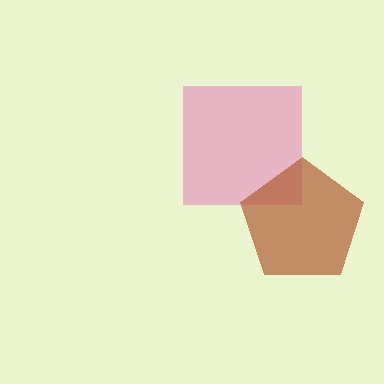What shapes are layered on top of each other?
The layered shapes are: a pink square, a brown pentagon.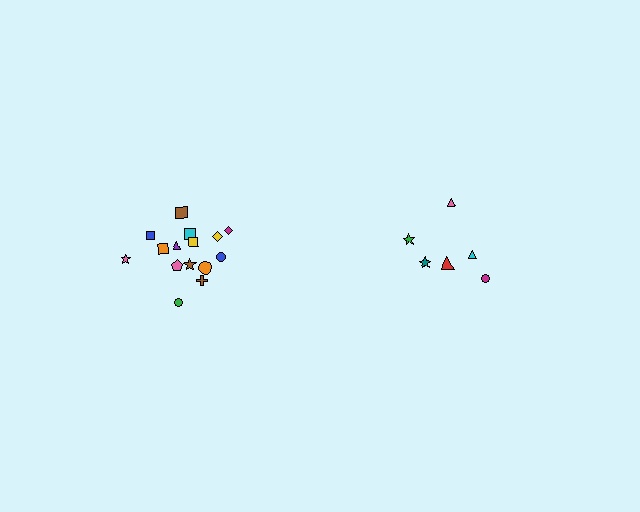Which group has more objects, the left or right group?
The left group.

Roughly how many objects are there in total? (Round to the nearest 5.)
Roughly 20 objects in total.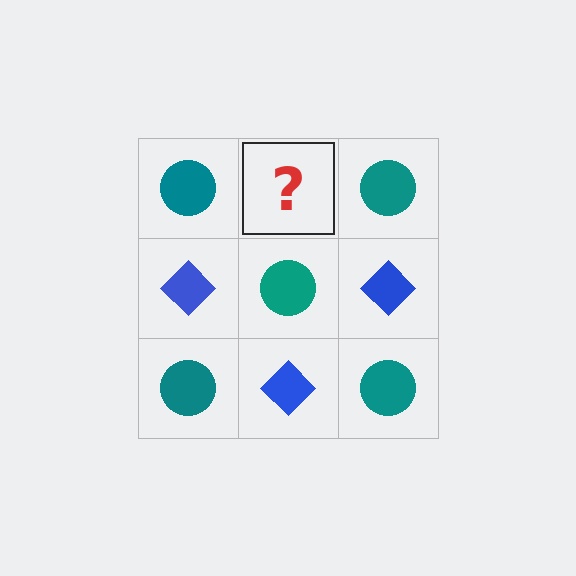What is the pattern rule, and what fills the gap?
The rule is that it alternates teal circle and blue diamond in a checkerboard pattern. The gap should be filled with a blue diamond.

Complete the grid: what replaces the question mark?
The question mark should be replaced with a blue diamond.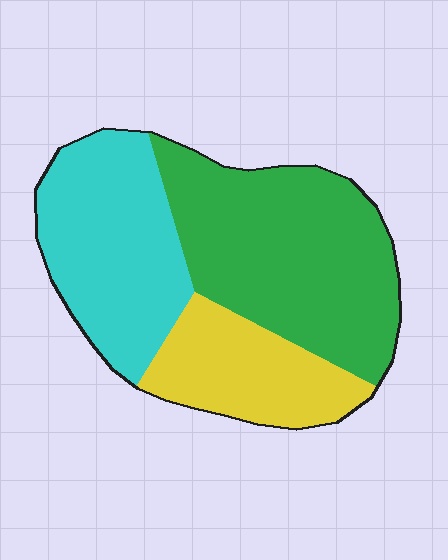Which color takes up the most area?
Green, at roughly 45%.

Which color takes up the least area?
Yellow, at roughly 20%.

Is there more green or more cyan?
Green.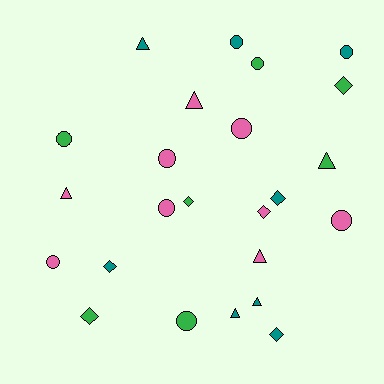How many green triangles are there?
There is 1 green triangle.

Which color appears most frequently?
Pink, with 9 objects.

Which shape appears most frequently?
Circle, with 10 objects.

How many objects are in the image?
There are 24 objects.